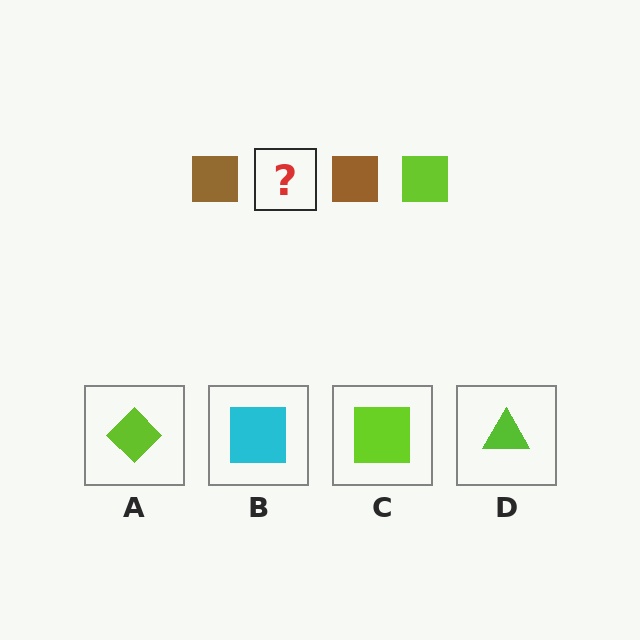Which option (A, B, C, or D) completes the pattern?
C.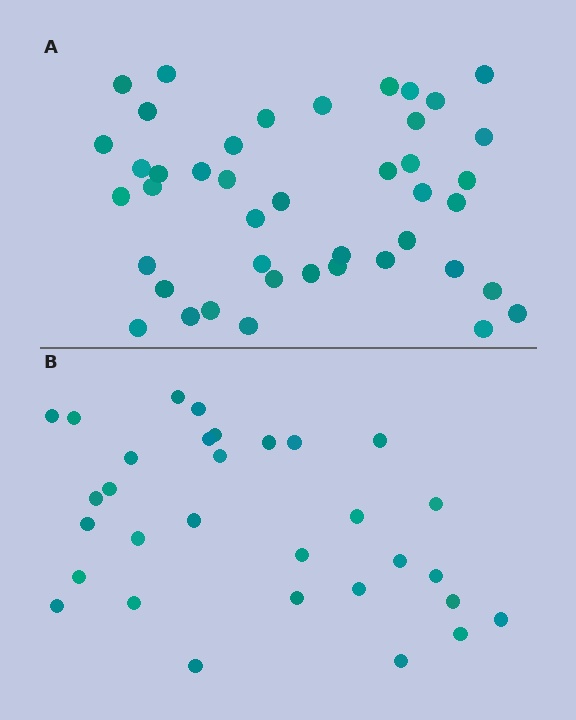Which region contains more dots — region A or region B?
Region A (the top region) has more dots.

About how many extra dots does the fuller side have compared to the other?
Region A has roughly 12 or so more dots than region B.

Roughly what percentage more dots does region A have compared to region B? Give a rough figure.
About 40% more.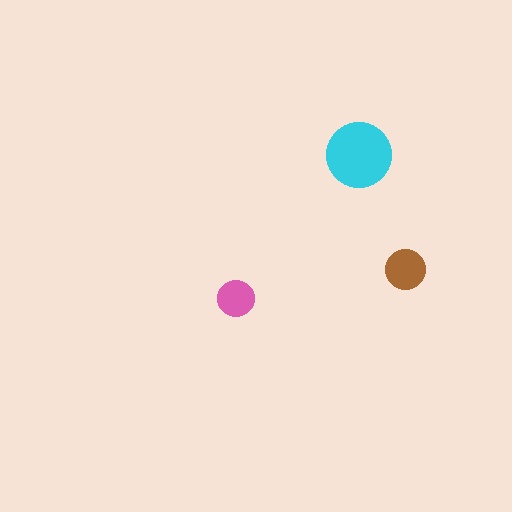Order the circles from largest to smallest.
the cyan one, the brown one, the pink one.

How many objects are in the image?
There are 3 objects in the image.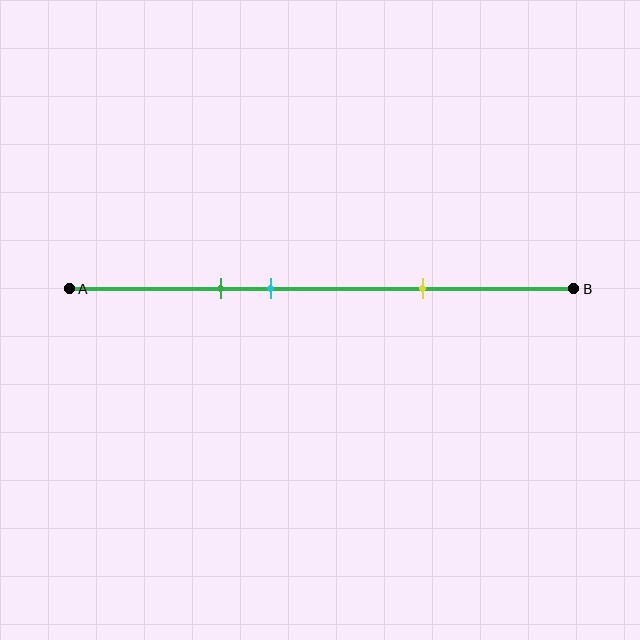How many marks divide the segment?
There are 3 marks dividing the segment.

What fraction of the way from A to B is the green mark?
The green mark is approximately 30% (0.3) of the way from A to B.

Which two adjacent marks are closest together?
The green and cyan marks are the closest adjacent pair.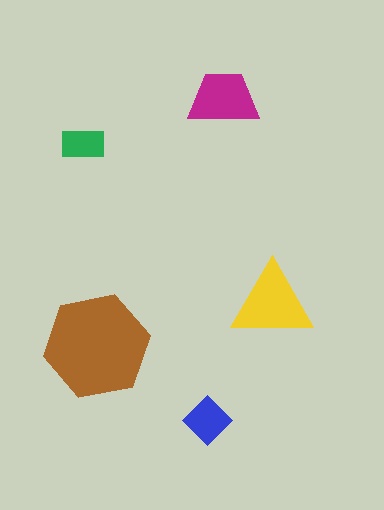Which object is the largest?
The brown hexagon.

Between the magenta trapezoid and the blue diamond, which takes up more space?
The magenta trapezoid.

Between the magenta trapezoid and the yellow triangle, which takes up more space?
The yellow triangle.